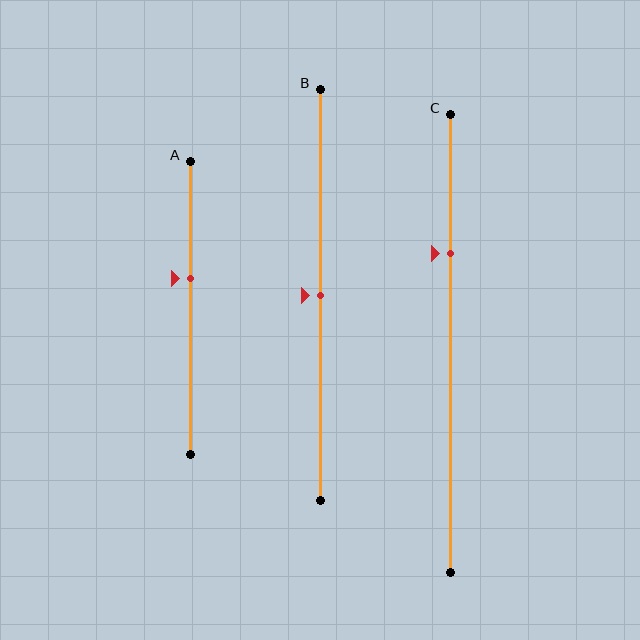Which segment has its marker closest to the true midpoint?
Segment B has its marker closest to the true midpoint.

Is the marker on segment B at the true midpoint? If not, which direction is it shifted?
Yes, the marker on segment B is at the true midpoint.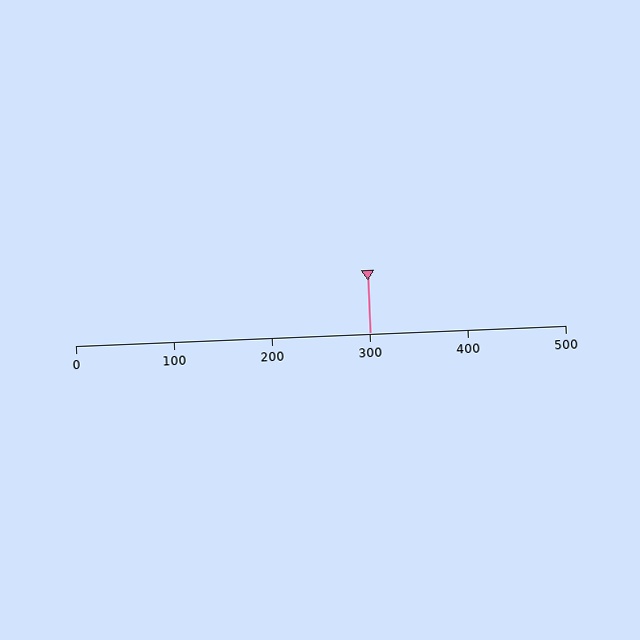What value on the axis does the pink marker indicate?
The marker indicates approximately 300.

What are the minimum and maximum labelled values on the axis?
The axis runs from 0 to 500.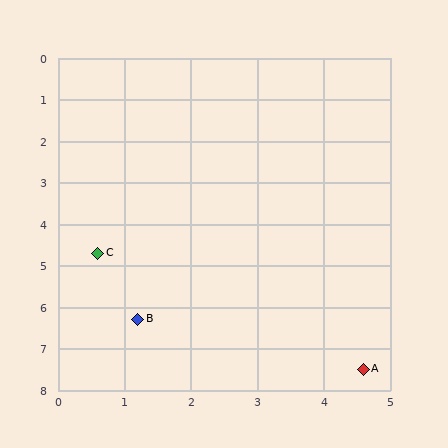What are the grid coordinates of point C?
Point C is at approximately (0.6, 4.7).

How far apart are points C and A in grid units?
Points C and A are about 4.9 grid units apart.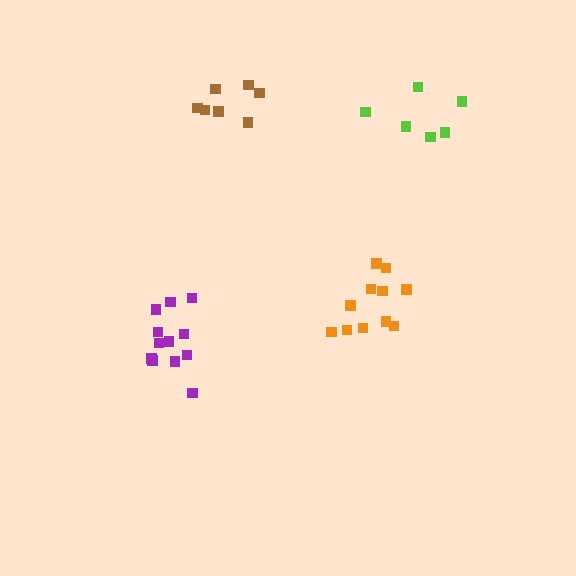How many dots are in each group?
Group 1: 7 dots, Group 2: 11 dots, Group 3: 6 dots, Group 4: 12 dots (36 total).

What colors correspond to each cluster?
The clusters are colored: brown, orange, lime, purple.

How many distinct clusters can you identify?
There are 4 distinct clusters.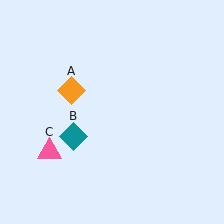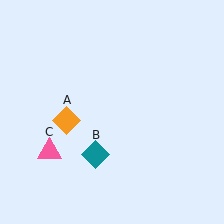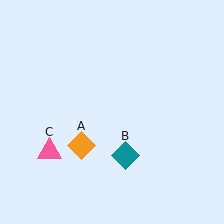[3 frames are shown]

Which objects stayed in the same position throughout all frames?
Pink triangle (object C) remained stationary.